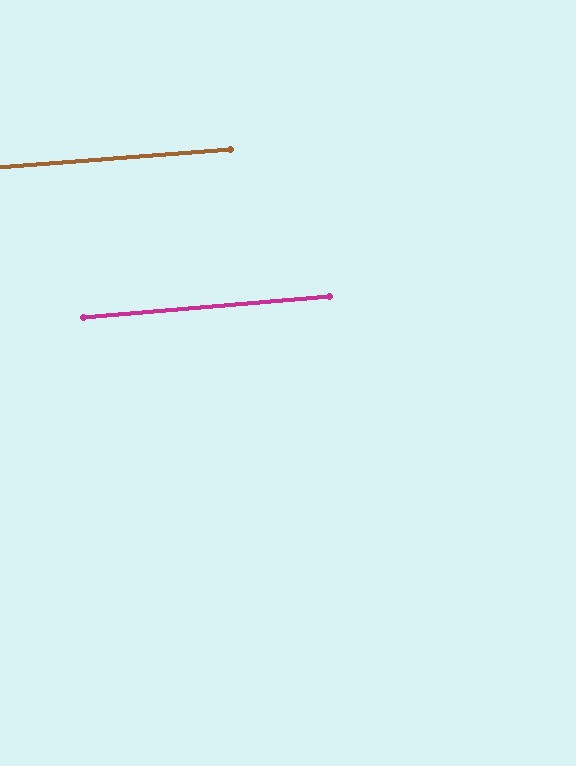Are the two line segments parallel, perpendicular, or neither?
Parallel — their directions differ by only 0.2°.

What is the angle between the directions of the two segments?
Approximately 0 degrees.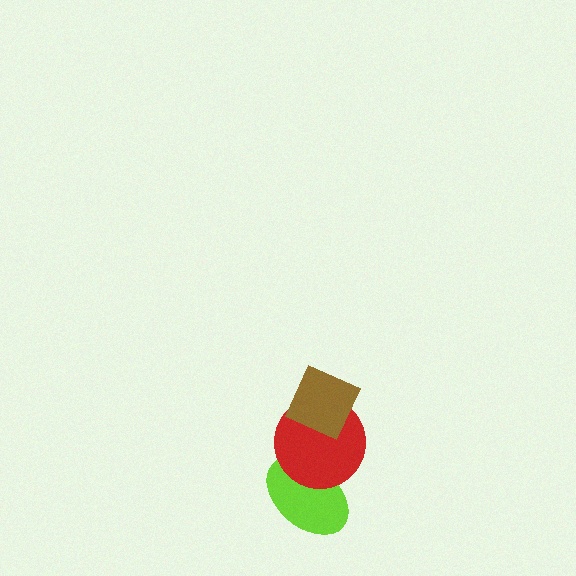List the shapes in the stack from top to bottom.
From top to bottom: the brown diamond, the red circle, the lime ellipse.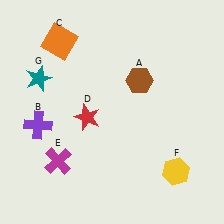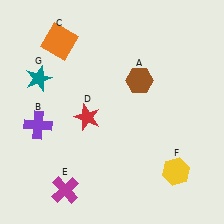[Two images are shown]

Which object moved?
The magenta cross (E) moved down.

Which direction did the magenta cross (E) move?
The magenta cross (E) moved down.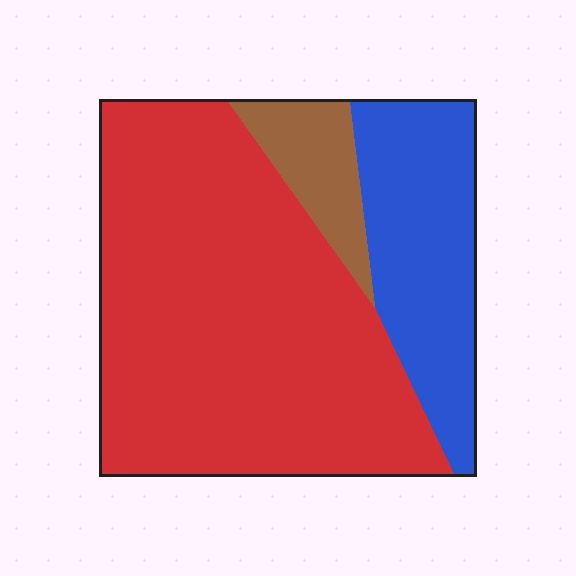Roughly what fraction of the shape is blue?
Blue covers about 25% of the shape.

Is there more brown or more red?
Red.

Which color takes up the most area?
Red, at roughly 65%.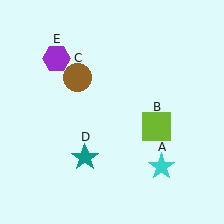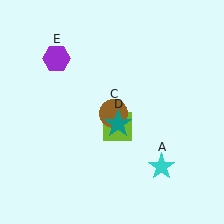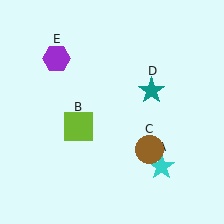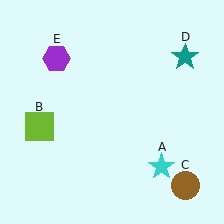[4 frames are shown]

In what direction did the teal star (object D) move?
The teal star (object D) moved up and to the right.